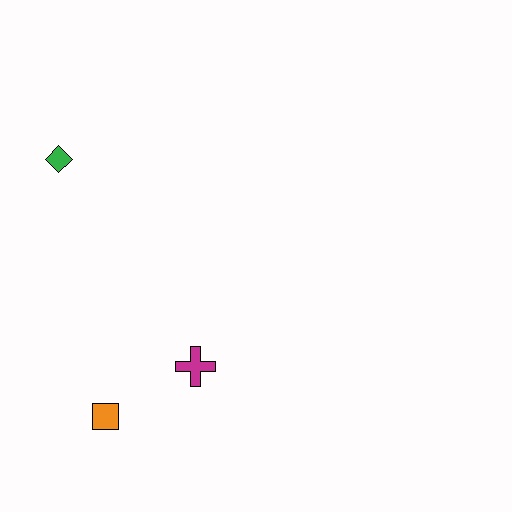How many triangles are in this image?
There are no triangles.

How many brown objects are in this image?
There are no brown objects.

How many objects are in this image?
There are 3 objects.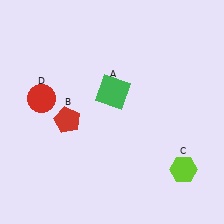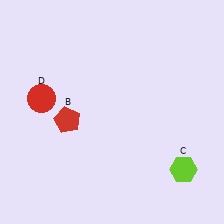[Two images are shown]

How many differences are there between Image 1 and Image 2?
There is 1 difference between the two images.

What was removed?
The green square (A) was removed in Image 2.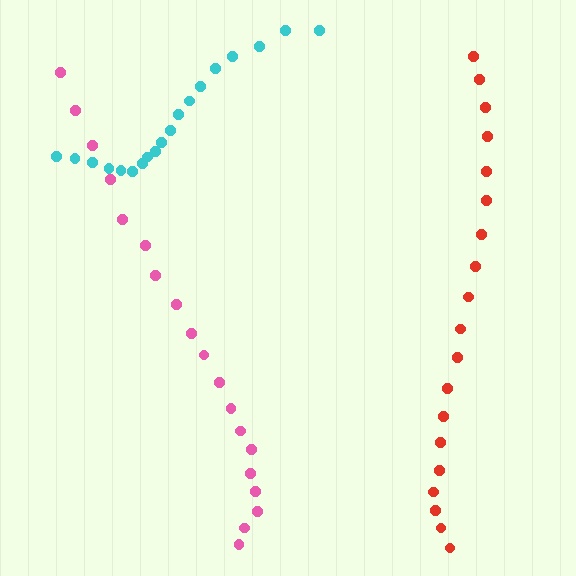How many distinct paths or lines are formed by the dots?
There are 3 distinct paths.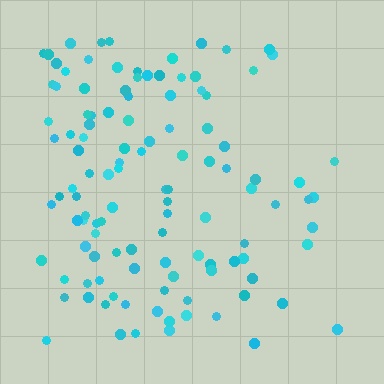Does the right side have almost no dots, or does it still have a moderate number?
Still a moderate number, just noticeably fewer than the left.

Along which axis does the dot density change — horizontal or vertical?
Horizontal.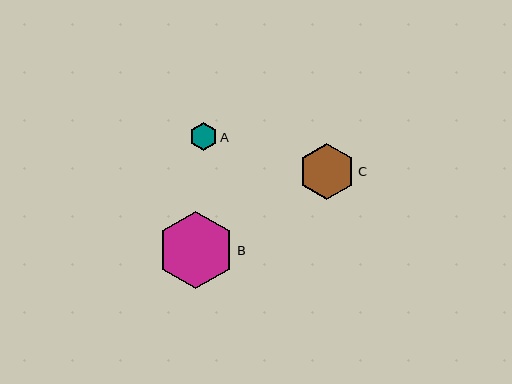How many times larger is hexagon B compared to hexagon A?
Hexagon B is approximately 2.8 times the size of hexagon A.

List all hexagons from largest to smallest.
From largest to smallest: B, C, A.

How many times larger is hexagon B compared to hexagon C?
Hexagon B is approximately 1.4 times the size of hexagon C.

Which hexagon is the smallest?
Hexagon A is the smallest with a size of approximately 28 pixels.